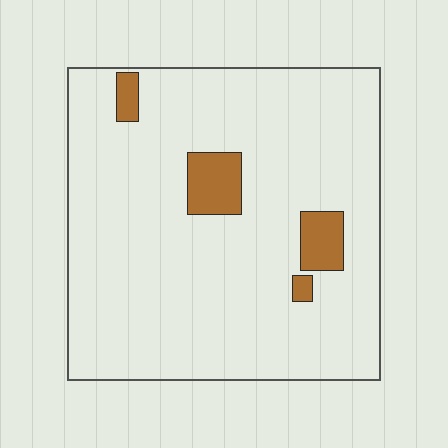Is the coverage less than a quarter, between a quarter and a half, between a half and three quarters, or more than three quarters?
Less than a quarter.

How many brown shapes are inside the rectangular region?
4.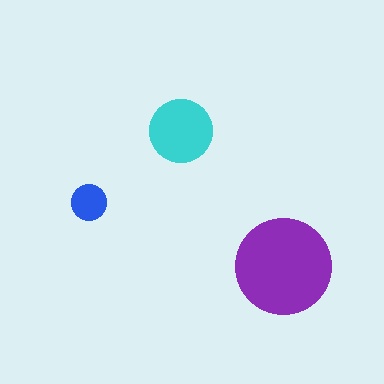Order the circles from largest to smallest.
the purple one, the cyan one, the blue one.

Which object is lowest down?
The purple circle is bottommost.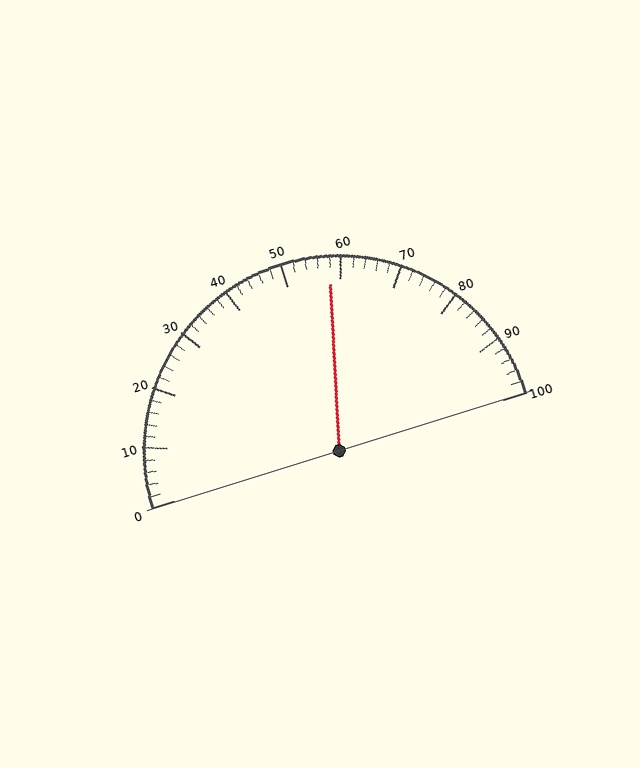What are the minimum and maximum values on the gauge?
The gauge ranges from 0 to 100.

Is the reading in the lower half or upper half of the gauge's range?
The reading is in the upper half of the range (0 to 100).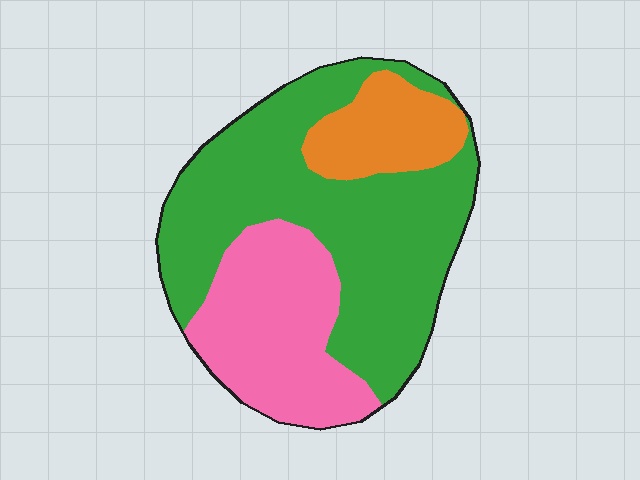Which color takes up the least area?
Orange, at roughly 15%.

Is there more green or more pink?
Green.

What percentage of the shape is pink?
Pink takes up between a quarter and a half of the shape.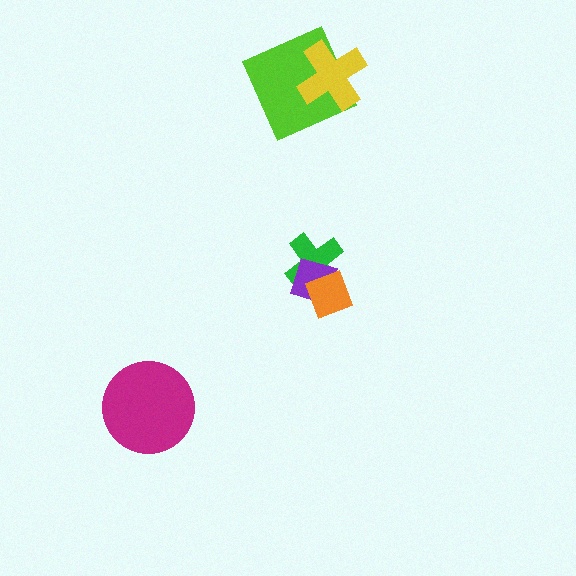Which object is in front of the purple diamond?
The orange diamond is in front of the purple diamond.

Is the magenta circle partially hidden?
No, no other shape covers it.